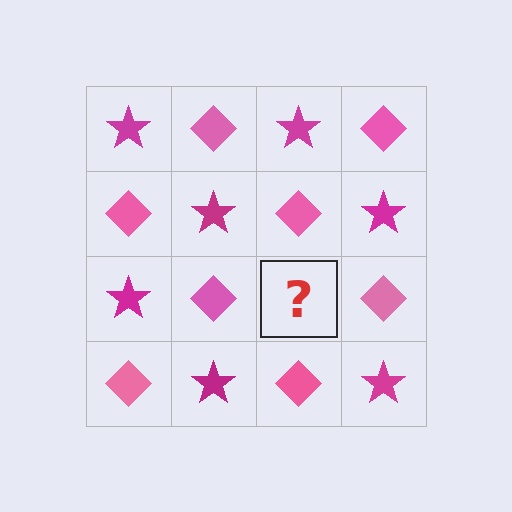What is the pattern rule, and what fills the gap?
The rule is that it alternates magenta star and pink diamond in a checkerboard pattern. The gap should be filled with a magenta star.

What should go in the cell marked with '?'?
The missing cell should contain a magenta star.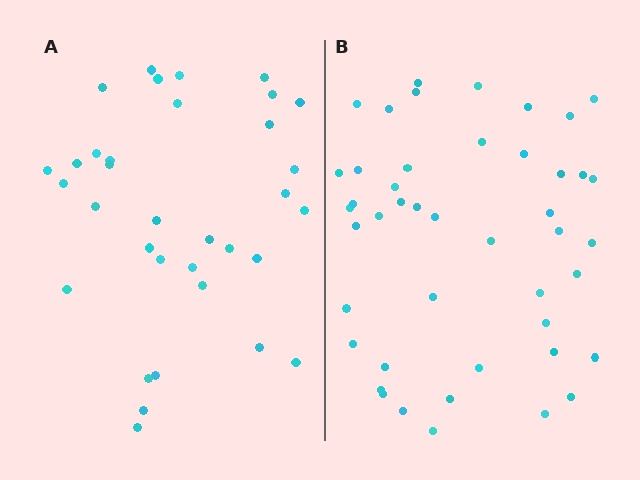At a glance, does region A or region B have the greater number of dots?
Region B (the right region) has more dots.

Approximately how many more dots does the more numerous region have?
Region B has roughly 12 or so more dots than region A.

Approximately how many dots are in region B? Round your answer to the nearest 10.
About 40 dots. (The exact count is 45, which rounds to 40.)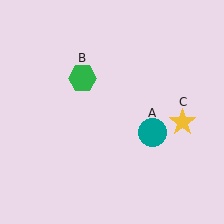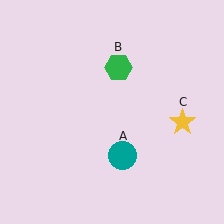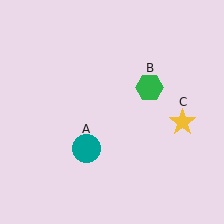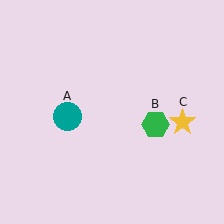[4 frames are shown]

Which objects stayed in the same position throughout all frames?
Yellow star (object C) remained stationary.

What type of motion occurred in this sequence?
The teal circle (object A), green hexagon (object B) rotated clockwise around the center of the scene.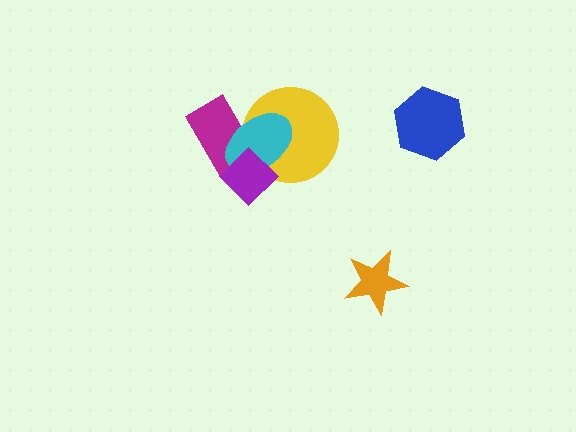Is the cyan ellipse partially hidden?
Yes, it is partially covered by another shape.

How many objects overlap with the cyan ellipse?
3 objects overlap with the cyan ellipse.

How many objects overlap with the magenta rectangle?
3 objects overlap with the magenta rectangle.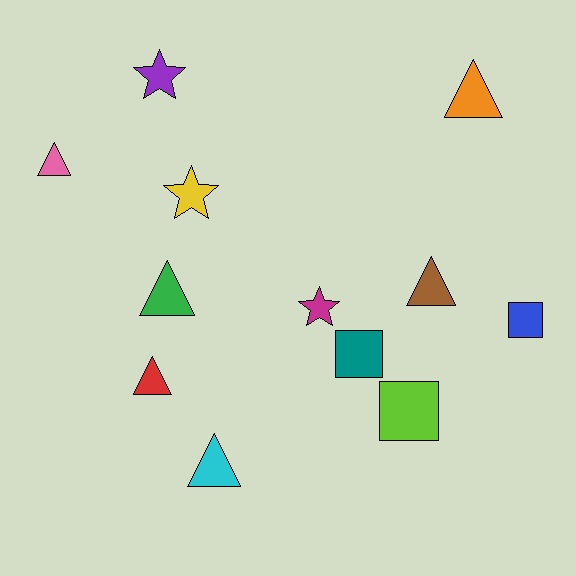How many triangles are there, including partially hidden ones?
There are 6 triangles.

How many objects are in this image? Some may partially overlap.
There are 12 objects.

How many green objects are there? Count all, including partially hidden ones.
There is 1 green object.